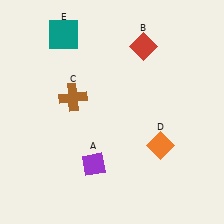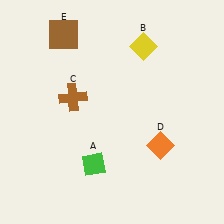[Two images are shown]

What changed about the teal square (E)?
In Image 1, E is teal. In Image 2, it changed to brown.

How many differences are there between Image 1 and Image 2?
There are 3 differences between the two images.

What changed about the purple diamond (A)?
In Image 1, A is purple. In Image 2, it changed to green.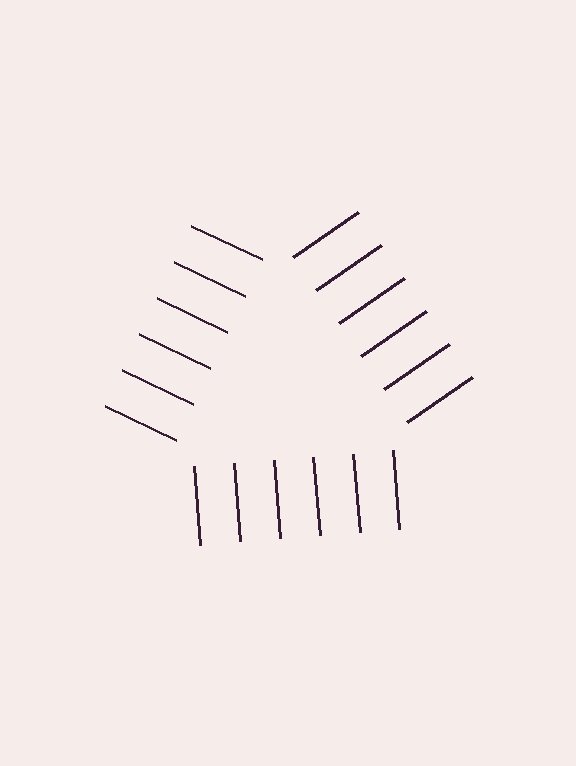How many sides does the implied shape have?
3 sides — the line-ends trace a triangle.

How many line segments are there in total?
18 — 6 along each of the 3 edges.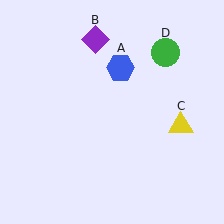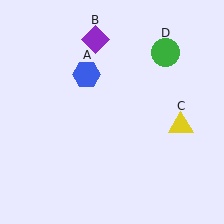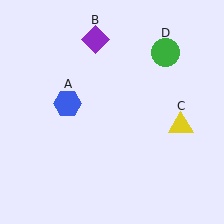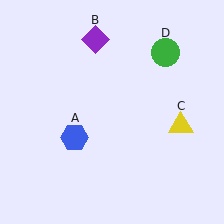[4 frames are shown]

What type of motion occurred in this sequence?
The blue hexagon (object A) rotated counterclockwise around the center of the scene.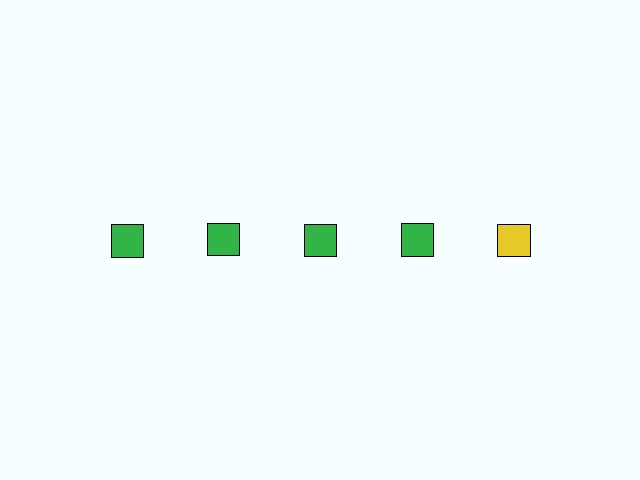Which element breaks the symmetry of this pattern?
The yellow square in the top row, rightmost column breaks the symmetry. All other shapes are green squares.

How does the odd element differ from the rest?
It has a different color: yellow instead of green.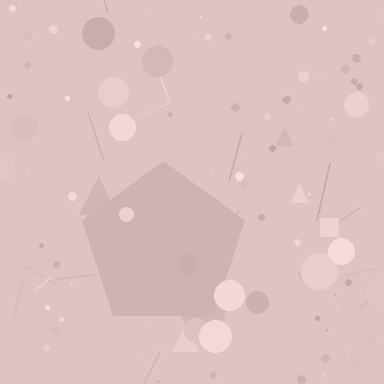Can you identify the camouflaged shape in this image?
The camouflaged shape is a pentagon.